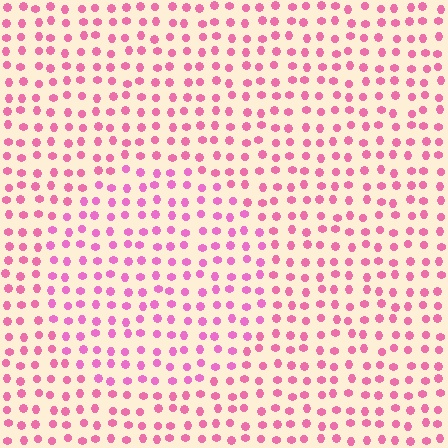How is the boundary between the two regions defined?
The boundary is defined purely by a slight shift in hue (about 16 degrees). Spacing, size, and orientation are identical on both sides.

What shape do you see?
I see a circle.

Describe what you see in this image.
The image is filled with small pink elements in a uniform arrangement. A circle-shaped region is visible where the elements are tinted to a slightly different hue, forming a subtle color boundary.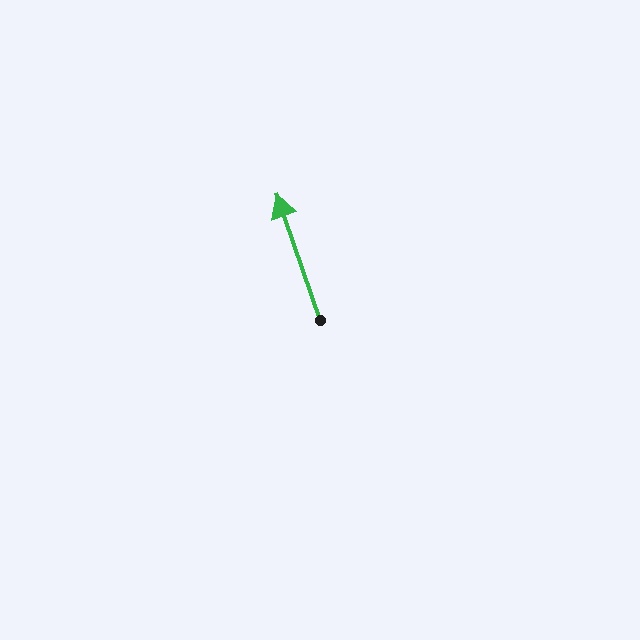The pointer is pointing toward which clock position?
Roughly 11 o'clock.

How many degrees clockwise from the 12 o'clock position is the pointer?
Approximately 341 degrees.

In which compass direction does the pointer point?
North.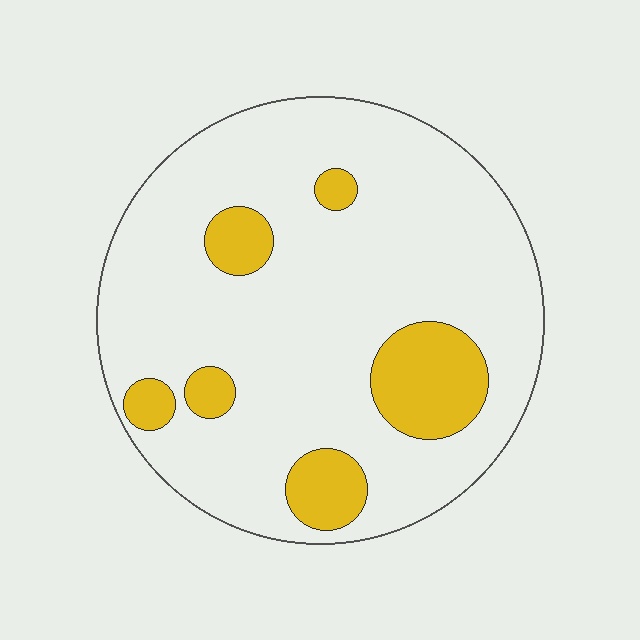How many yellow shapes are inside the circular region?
6.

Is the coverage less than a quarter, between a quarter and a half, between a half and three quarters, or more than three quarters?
Less than a quarter.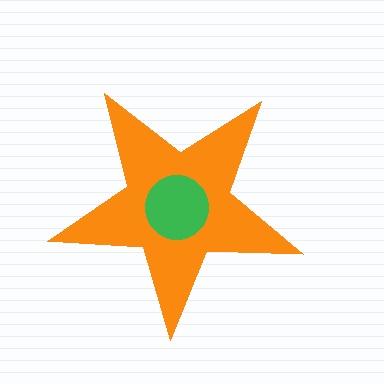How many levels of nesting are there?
2.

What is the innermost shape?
The green circle.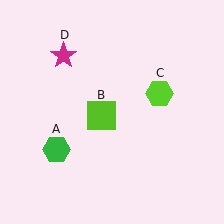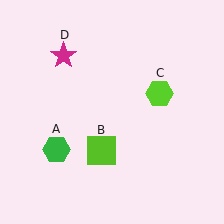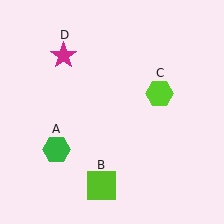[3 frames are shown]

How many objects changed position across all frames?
1 object changed position: lime square (object B).